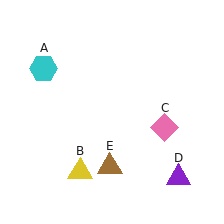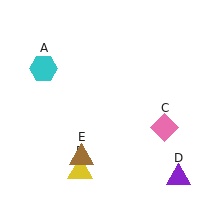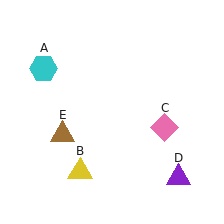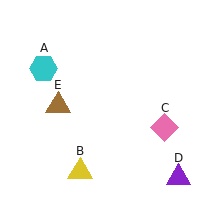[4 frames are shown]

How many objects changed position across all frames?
1 object changed position: brown triangle (object E).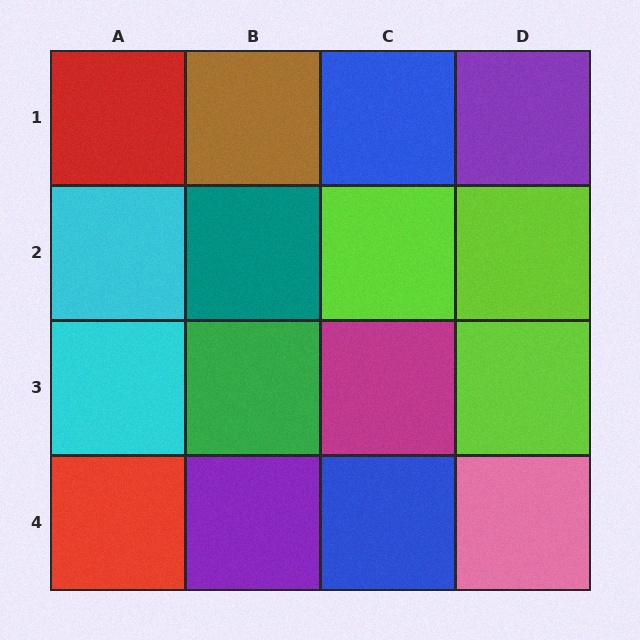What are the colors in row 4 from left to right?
Red, purple, blue, pink.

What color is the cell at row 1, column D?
Purple.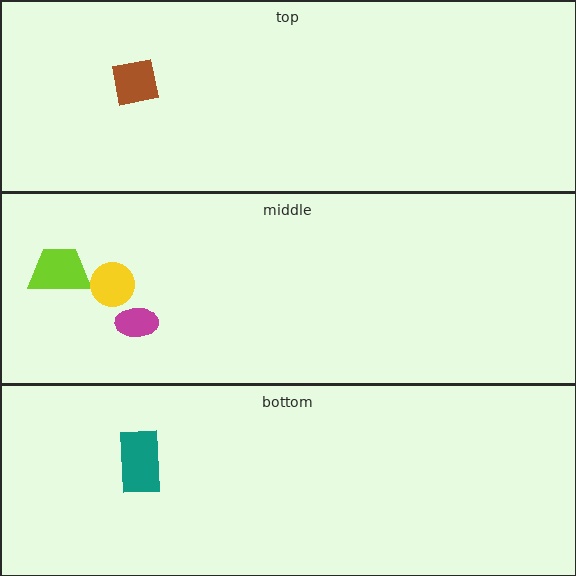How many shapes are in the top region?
1.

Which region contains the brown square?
The top region.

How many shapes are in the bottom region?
1.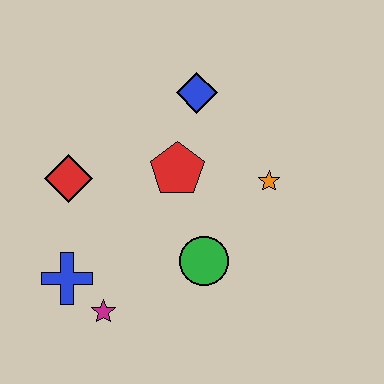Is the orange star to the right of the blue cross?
Yes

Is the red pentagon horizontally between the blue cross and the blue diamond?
Yes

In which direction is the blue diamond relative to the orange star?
The blue diamond is above the orange star.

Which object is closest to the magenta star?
The blue cross is closest to the magenta star.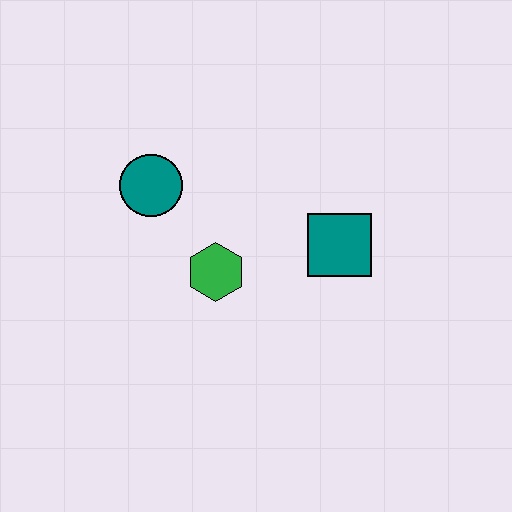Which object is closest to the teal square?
The green hexagon is closest to the teal square.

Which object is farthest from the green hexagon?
The teal square is farthest from the green hexagon.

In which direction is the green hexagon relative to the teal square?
The green hexagon is to the left of the teal square.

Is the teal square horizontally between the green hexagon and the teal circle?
No